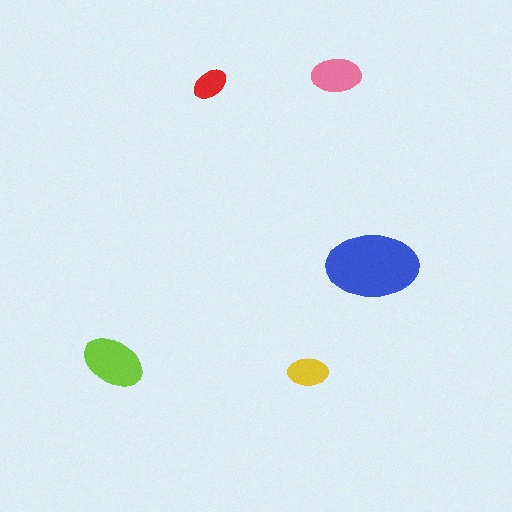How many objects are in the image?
There are 5 objects in the image.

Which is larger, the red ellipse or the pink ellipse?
The pink one.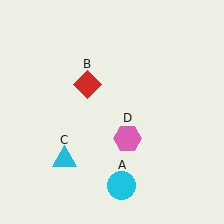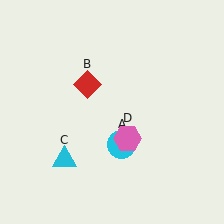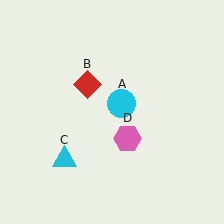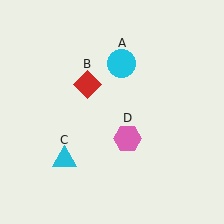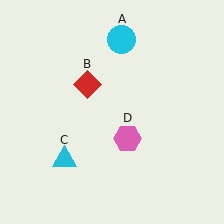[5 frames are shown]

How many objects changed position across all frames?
1 object changed position: cyan circle (object A).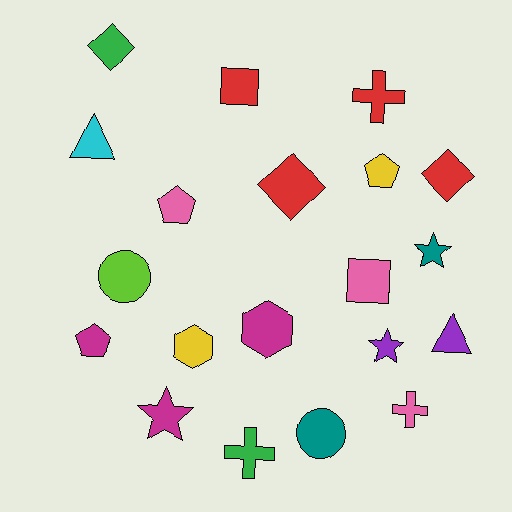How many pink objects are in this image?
There are 3 pink objects.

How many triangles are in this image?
There are 2 triangles.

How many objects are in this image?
There are 20 objects.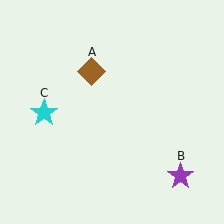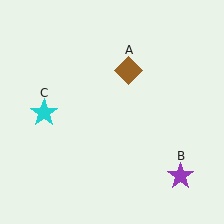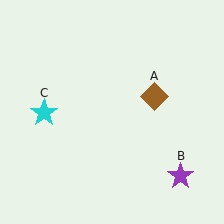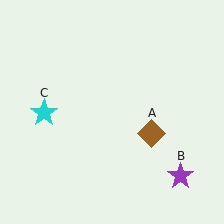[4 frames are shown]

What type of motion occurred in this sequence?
The brown diamond (object A) rotated clockwise around the center of the scene.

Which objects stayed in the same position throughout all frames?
Purple star (object B) and cyan star (object C) remained stationary.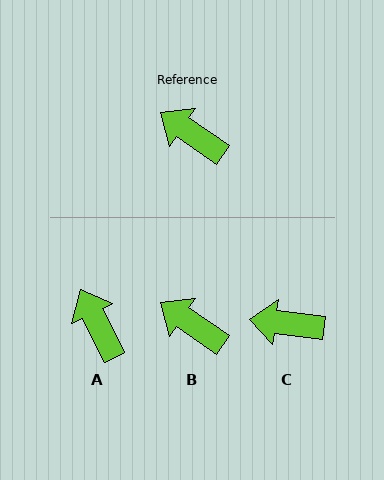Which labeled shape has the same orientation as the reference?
B.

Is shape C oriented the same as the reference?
No, it is off by about 27 degrees.